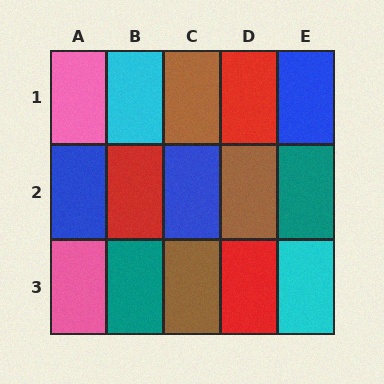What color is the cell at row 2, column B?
Red.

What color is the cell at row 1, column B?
Cyan.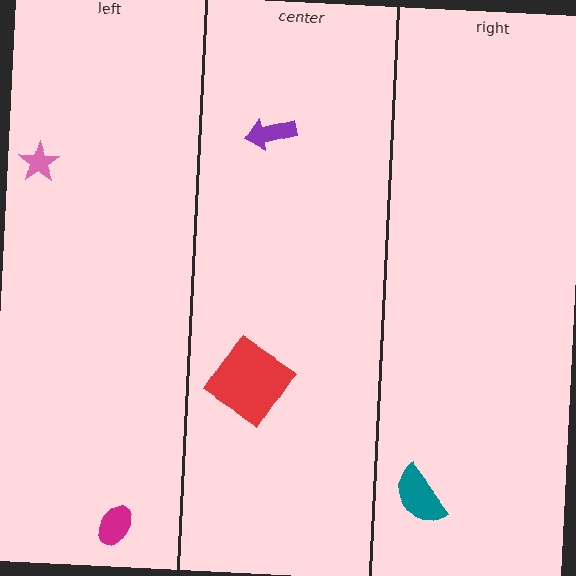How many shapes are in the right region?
1.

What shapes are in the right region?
The teal semicircle.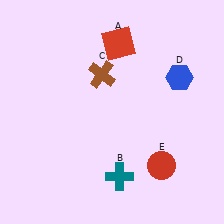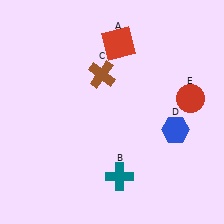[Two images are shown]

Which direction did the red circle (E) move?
The red circle (E) moved up.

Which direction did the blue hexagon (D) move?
The blue hexagon (D) moved down.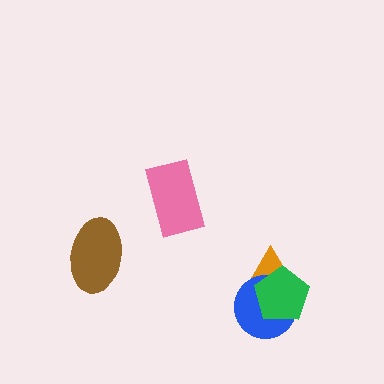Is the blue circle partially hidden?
Yes, it is partially covered by another shape.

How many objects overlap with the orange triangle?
2 objects overlap with the orange triangle.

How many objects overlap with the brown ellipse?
0 objects overlap with the brown ellipse.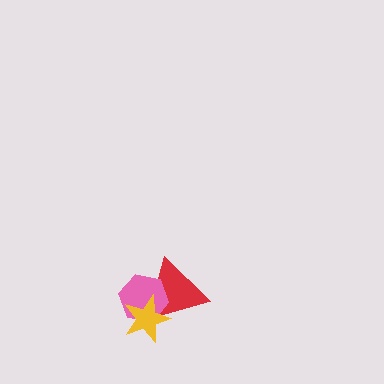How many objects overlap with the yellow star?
2 objects overlap with the yellow star.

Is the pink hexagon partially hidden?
Yes, it is partially covered by another shape.